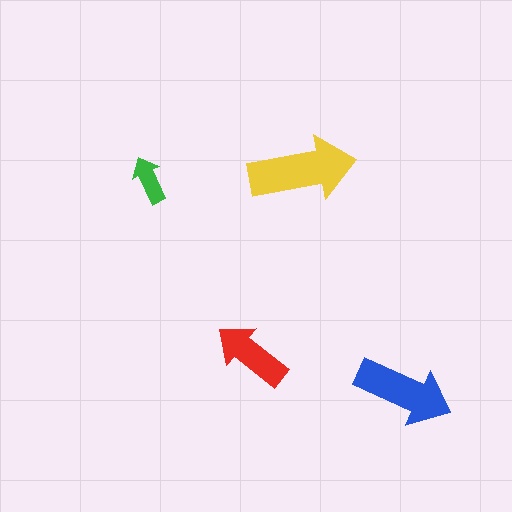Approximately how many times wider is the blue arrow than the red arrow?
About 1.5 times wider.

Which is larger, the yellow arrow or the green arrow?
The yellow one.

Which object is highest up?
The yellow arrow is topmost.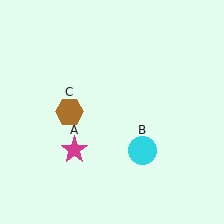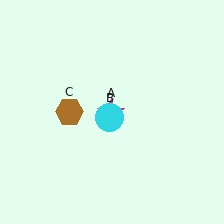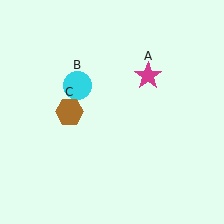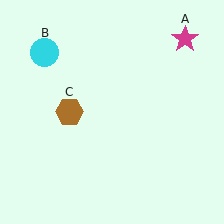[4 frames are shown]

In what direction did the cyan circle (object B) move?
The cyan circle (object B) moved up and to the left.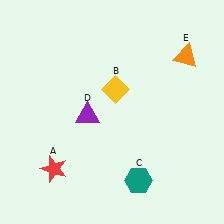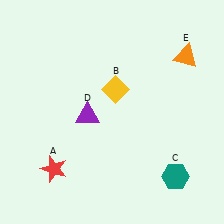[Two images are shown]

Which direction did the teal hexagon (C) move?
The teal hexagon (C) moved right.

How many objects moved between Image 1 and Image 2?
1 object moved between the two images.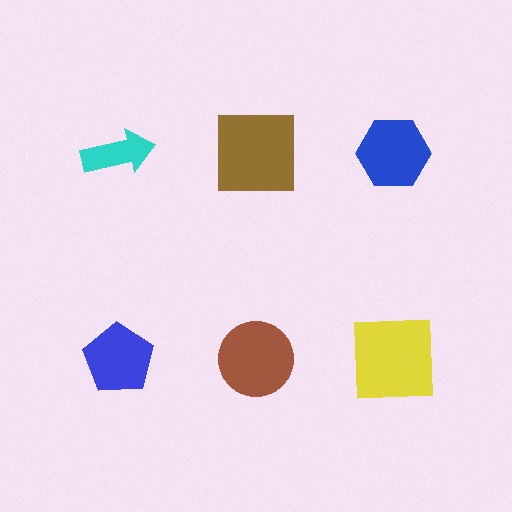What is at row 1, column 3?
A blue hexagon.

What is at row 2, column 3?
A yellow square.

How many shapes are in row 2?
3 shapes.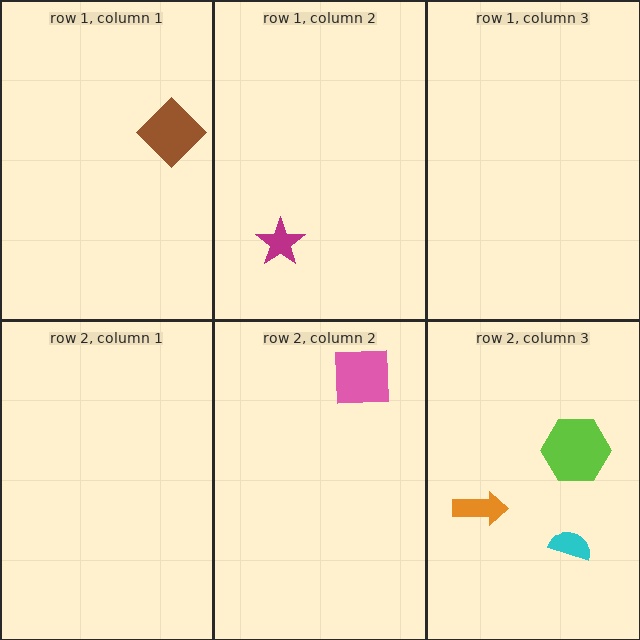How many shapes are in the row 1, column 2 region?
1.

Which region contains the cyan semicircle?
The row 2, column 3 region.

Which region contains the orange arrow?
The row 2, column 3 region.